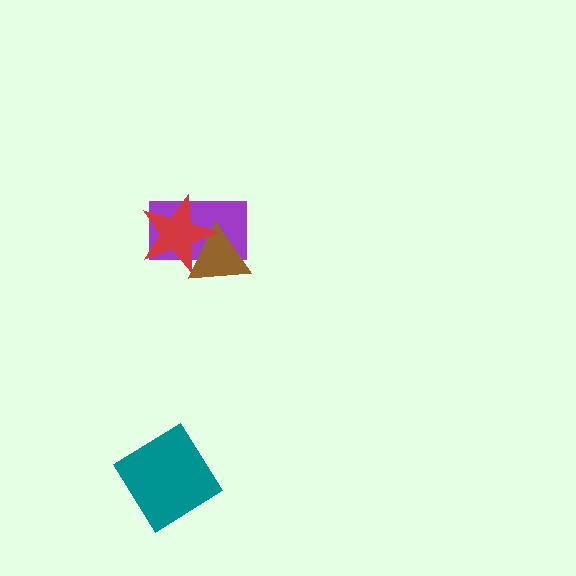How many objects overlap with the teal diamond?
0 objects overlap with the teal diamond.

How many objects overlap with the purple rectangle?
2 objects overlap with the purple rectangle.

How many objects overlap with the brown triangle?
2 objects overlap with the brown triangle.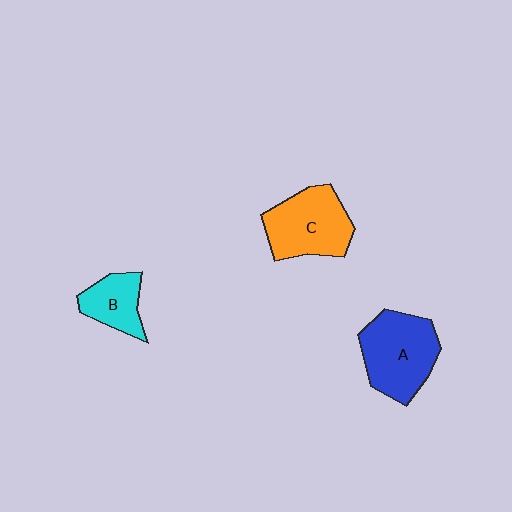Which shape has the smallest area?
Shape B (cyan).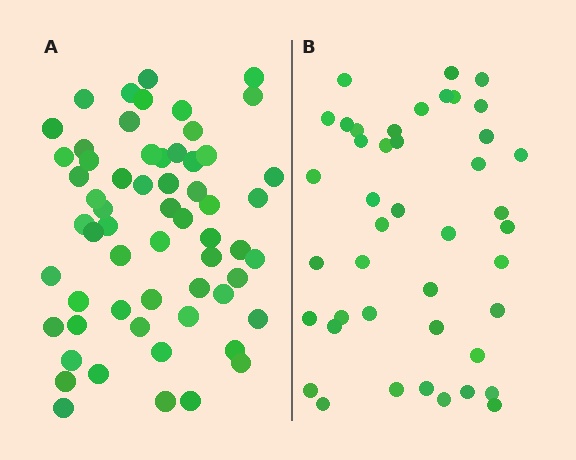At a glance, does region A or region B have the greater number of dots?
Region A (the left region) has more dots.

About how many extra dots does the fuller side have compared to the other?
Region A has approximately 15 more dots than region B.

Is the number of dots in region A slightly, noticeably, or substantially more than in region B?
Region A has noticeably more, but not dramatically so. The ratio is roughly 1.4 to 1.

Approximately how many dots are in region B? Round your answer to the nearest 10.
About 40 dots. (The exact count is 43, which rounds to 40.)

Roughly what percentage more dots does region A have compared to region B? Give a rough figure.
About 40% more.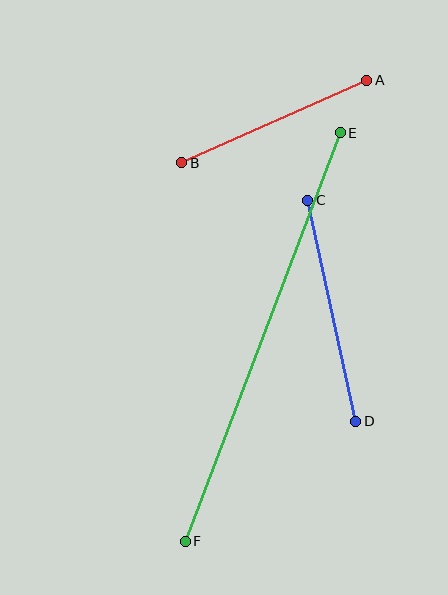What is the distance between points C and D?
The distance is approximately 226 pixels.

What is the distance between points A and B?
The distance is approximately 202 pixels.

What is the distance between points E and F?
The distance is approximately 437 pixels.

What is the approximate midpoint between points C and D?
The midpoint is at approximately (332, 311) pixels.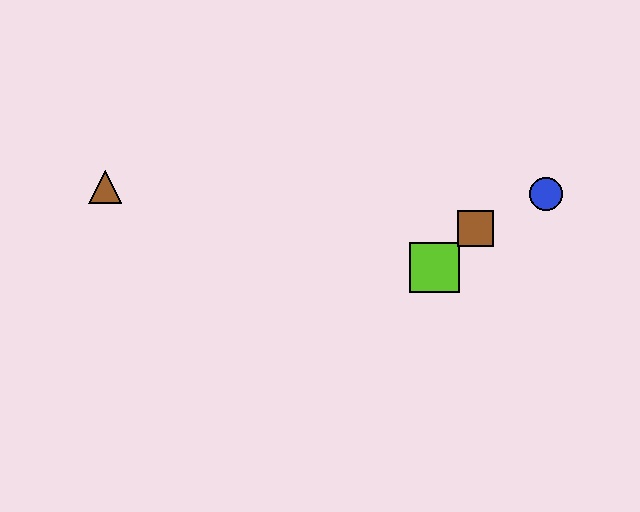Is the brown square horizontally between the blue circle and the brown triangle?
Yes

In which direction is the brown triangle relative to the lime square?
The brown triangle is to the left of the lime square.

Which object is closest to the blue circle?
The brown square is closest to the blue circle.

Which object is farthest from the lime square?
The brown triangle is farthest from the lime square.